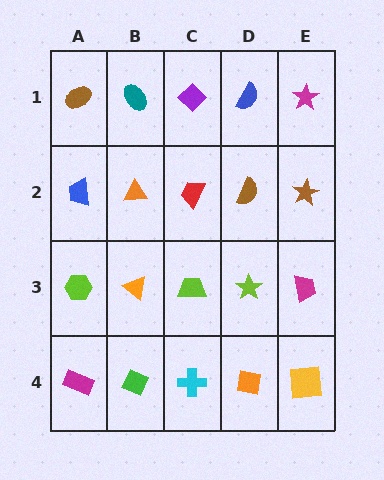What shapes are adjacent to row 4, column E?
A magenta trapezoid (row 3, column E), an orange square (row 4, column D).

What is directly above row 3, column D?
A brown semicircle.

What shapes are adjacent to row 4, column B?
An orange triangle (row 3, column B), a magenta rectangle (row 4, column A), a cyan cross (row 4, column C).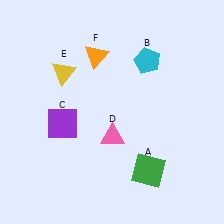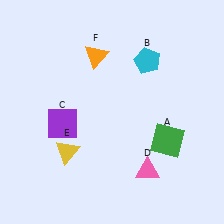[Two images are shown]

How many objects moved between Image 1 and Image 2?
3 objects moved between the two images.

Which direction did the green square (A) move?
The green square (A) moved up.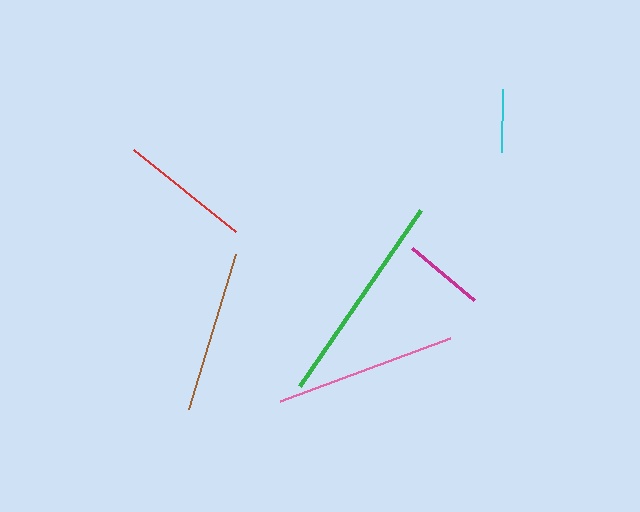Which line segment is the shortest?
The cyan line is the shortest at approximately 63 pixels.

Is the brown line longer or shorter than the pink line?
The pink line is longer than the brown line.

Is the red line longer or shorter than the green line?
The green line is longer than the red line.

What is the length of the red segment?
The red segment is approximately 130 pixels long.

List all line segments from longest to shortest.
From longest to shortest: green, pink, brown, red, magenta, cyan.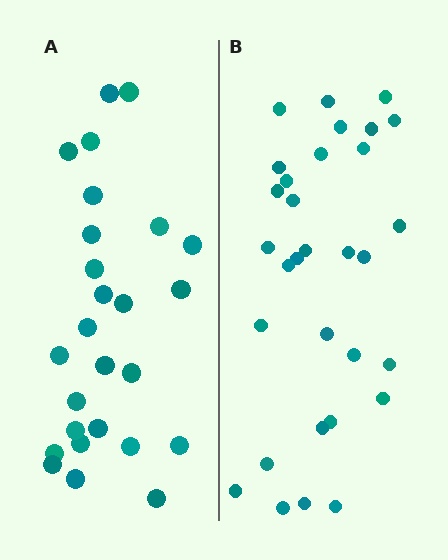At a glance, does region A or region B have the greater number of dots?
Region B (the right region) has more dots.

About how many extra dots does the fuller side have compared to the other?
Region B has about 5 more dots than region A.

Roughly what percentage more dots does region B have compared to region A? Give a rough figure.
About 20% more.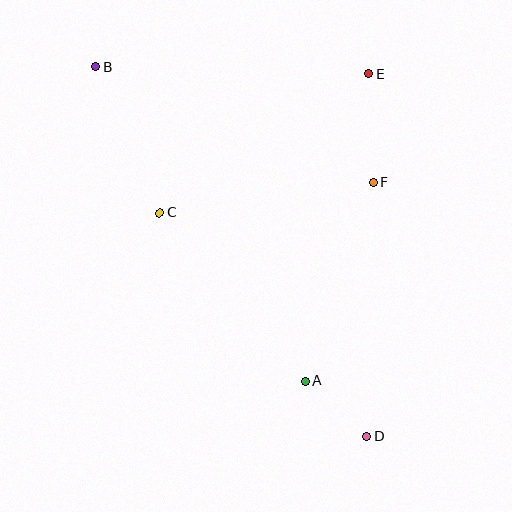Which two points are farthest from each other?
Points B and D are farthest from each other.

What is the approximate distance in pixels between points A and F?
The distance between A and F is approximately 210 pixels.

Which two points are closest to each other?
Points A and D are closest to each other.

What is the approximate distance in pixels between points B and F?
The distance between B and F is approximately 301 pixels.